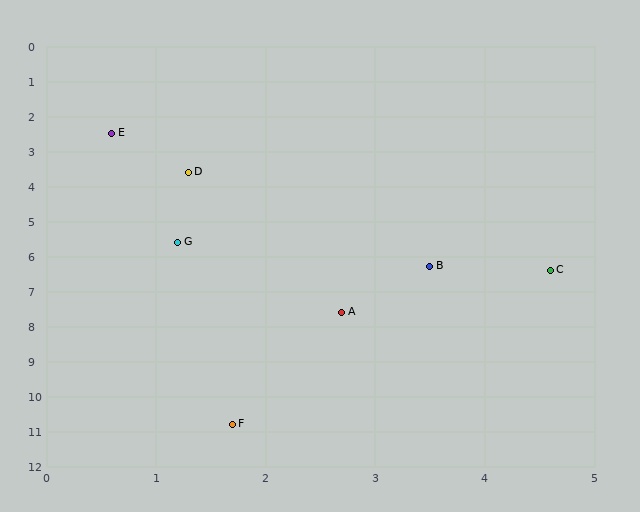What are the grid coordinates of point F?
Point F is at approximately (1.7, 10.8).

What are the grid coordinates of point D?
Point D is at approximately (1.3, 3.6).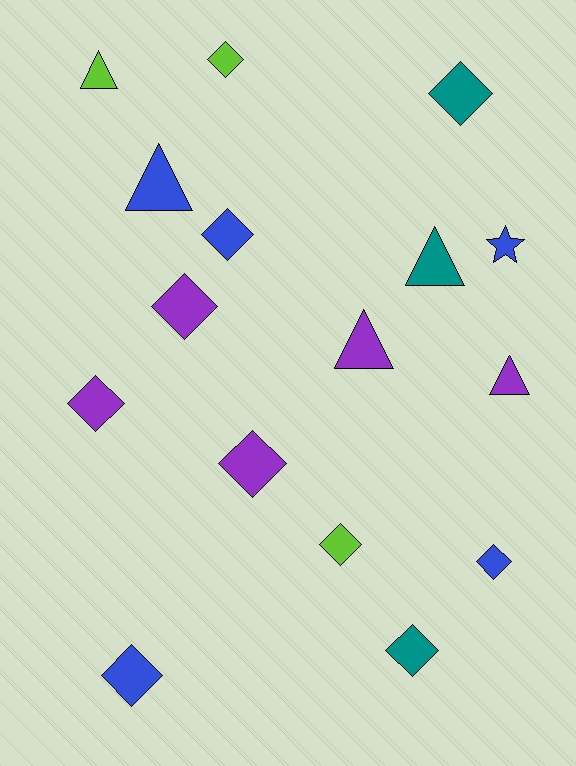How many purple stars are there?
There are no purple stars.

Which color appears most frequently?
Blue, with 5 objects.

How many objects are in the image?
There are 16 objects.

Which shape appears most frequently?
Diamond, with 10 objects.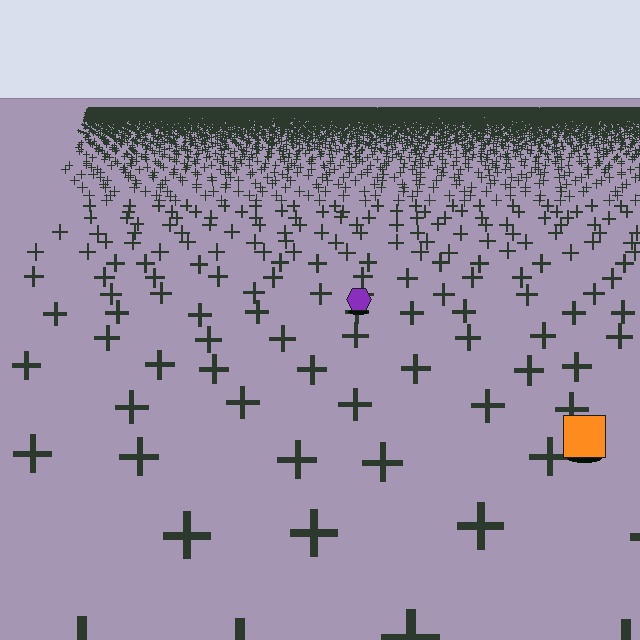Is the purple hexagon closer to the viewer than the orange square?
No. The orange square is closer — you can tell from the texture gradient: the ground texture is coarser near it.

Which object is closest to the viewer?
The orange square is closest. The texture marks near it are larger and more spread out.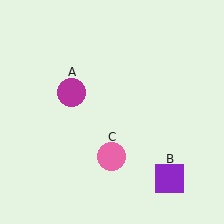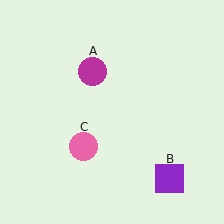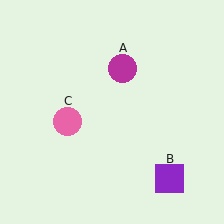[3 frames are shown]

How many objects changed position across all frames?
2 objects changed position: magenta circle (object A), pink circle (object C).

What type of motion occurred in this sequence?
The magenta circle (object A), pink circle (object C) rotated clockwise around the center of the scene.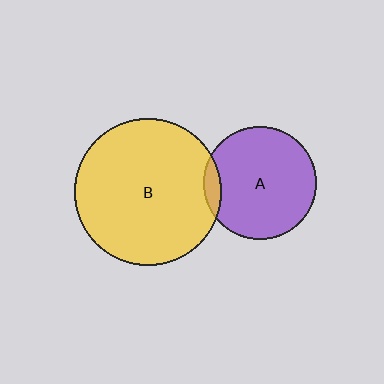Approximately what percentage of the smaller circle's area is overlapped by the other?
Approximately 10%.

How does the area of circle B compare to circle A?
Approximately 1.7 times.